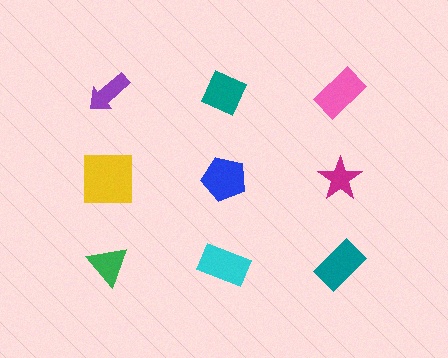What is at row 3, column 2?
A cyan rectangle.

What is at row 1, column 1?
A purple arrow.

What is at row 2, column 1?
A yellow square.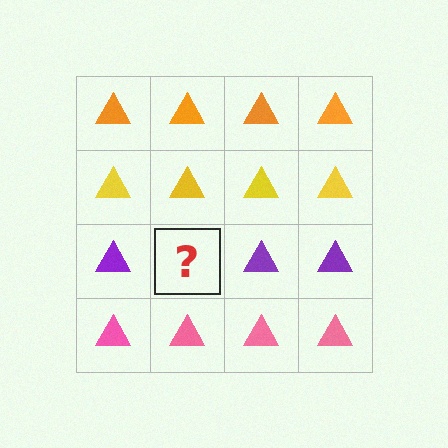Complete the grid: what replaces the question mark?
The question mark should be replaced with a purple triangle.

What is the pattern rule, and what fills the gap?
The rule is that each row has a consistent color. The gap should be filled with a purple triangle.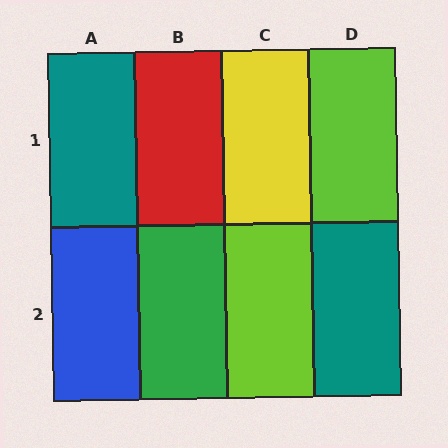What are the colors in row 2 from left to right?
Blue, green, lime, teal.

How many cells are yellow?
1 cell is yellow.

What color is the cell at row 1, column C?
Yellow.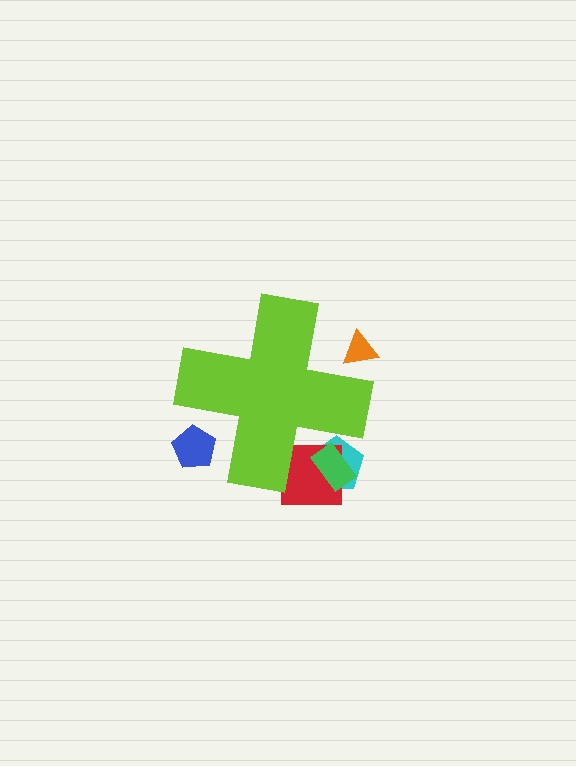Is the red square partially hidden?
Yes, the red square is partially hidden behind the lime cross.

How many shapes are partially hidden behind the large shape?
5 shapes are partially hidden.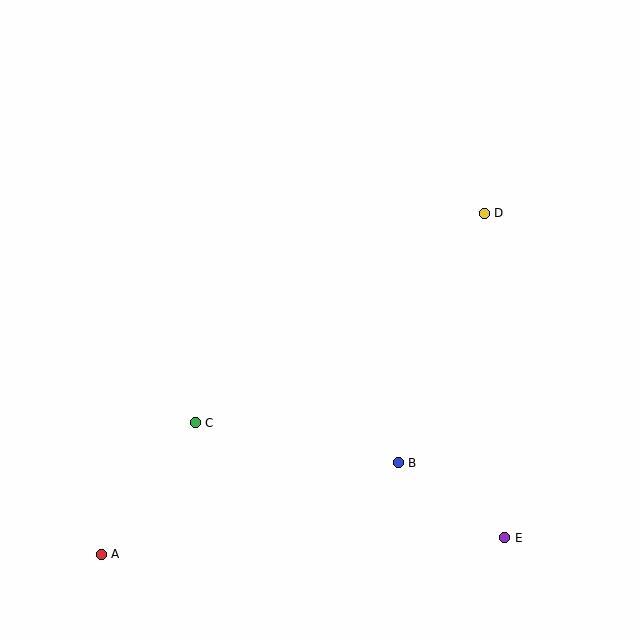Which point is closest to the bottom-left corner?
Point A is closest to the bottom-left corner.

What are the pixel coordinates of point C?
Point C is at (195, 423).